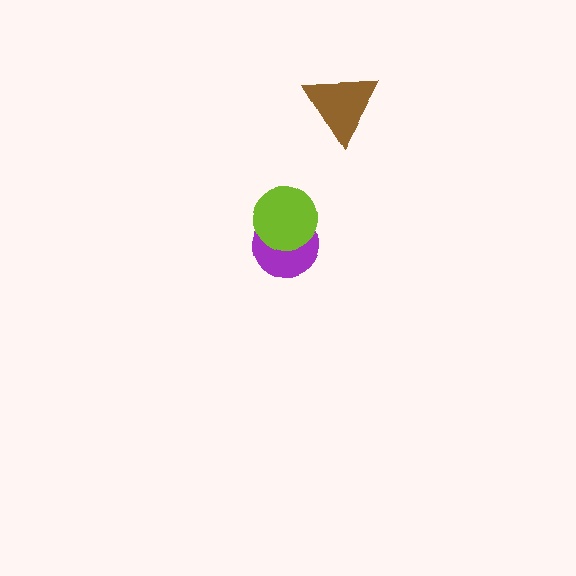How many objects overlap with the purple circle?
1 object overlaps with the purple circle.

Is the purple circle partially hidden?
Yes, it is partially covered by another shape.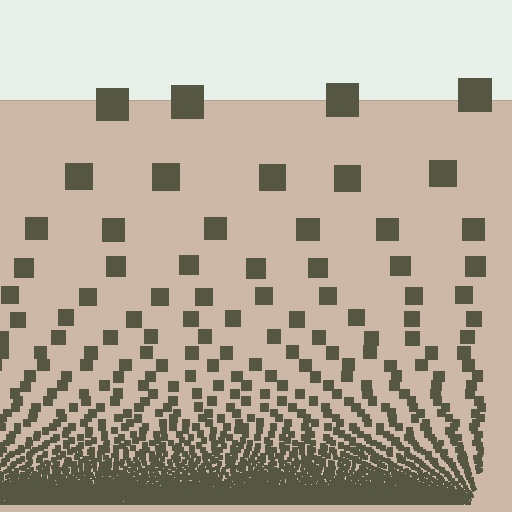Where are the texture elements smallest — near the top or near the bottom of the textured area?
Near the bottom.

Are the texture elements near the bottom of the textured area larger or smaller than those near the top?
Smaller. The gradient is inverted — elements near the bottom are smaller and denser.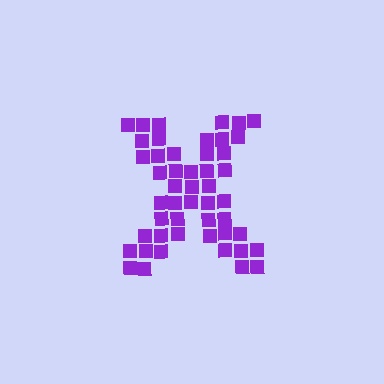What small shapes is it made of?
It is made of small squares.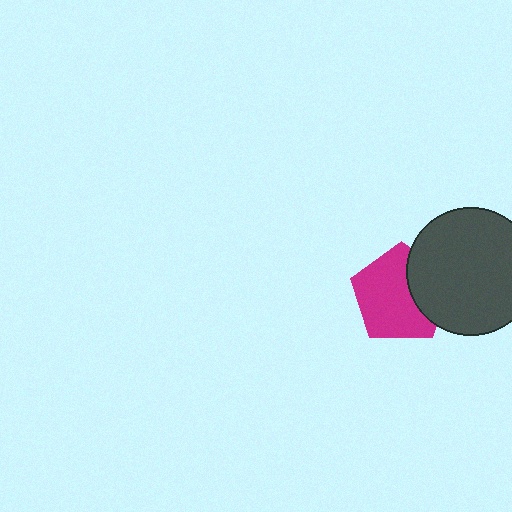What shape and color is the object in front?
The object in front is a dark gray circle.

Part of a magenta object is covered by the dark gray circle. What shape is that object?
It is a pentagon.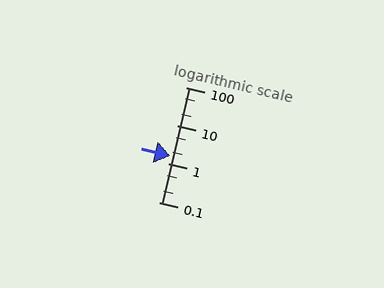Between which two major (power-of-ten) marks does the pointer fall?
The pointer is between 1 and 10.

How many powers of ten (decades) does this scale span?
The scale spans 3 decades, from 0.1 to 100.